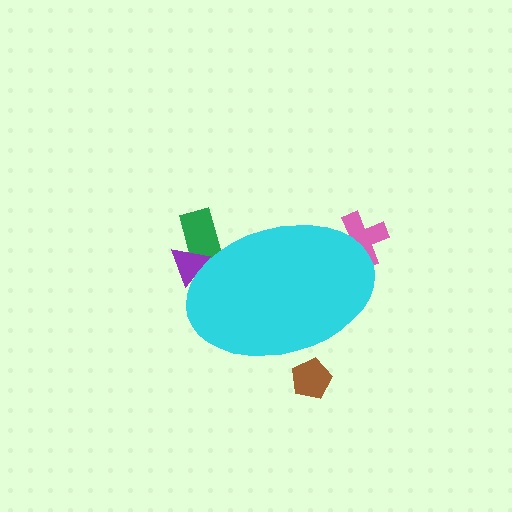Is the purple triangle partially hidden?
Yes, the purple triangle is partially hidden behind the cyan ellipse.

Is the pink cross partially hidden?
Yes, the pink cross is partially hidden behind the cyan ellipse.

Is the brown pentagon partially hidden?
Yes, the brown pentagon is partially hidden behind the cyan ellipse.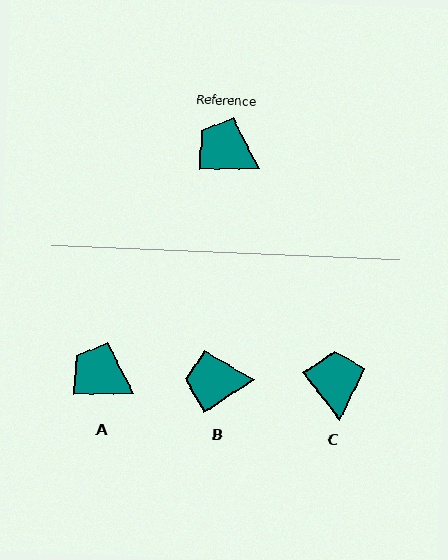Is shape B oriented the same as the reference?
No, it is off by about 32 degrees.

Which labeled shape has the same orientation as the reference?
A.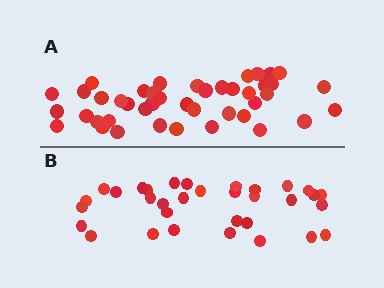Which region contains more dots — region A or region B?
Region A (the top region) has more dots.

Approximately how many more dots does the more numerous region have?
Region A has roughly 10 or so more dots than region B.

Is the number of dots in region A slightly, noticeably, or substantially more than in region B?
Region A has noticeably more, but not dramatically so. The ratio is roughly 1.3 to 1.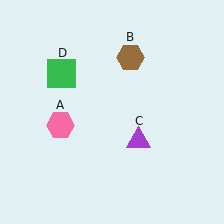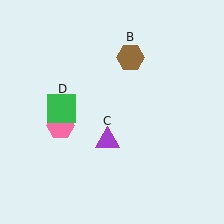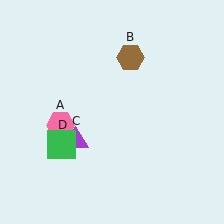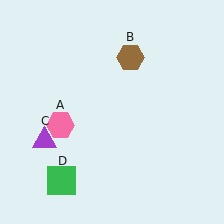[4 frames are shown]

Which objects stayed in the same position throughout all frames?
Pink hexagon (object A) and brown hexagon (object B) remained stationary.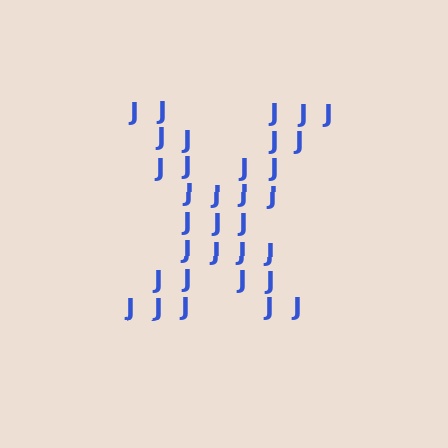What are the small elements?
The small elements are letter J's.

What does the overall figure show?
The overall figure shows the letter X.